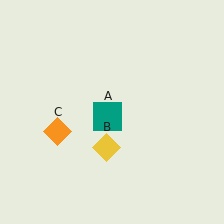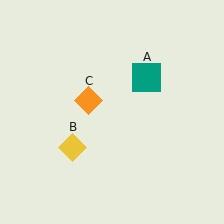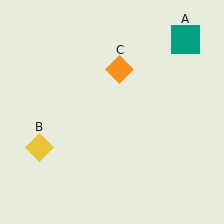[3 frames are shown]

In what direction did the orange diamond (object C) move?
The orange diamond (object C) moved up and to the right.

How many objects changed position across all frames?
3 objects changed position: teal square (object A), yellow diamond (object B), orange diamond (object C).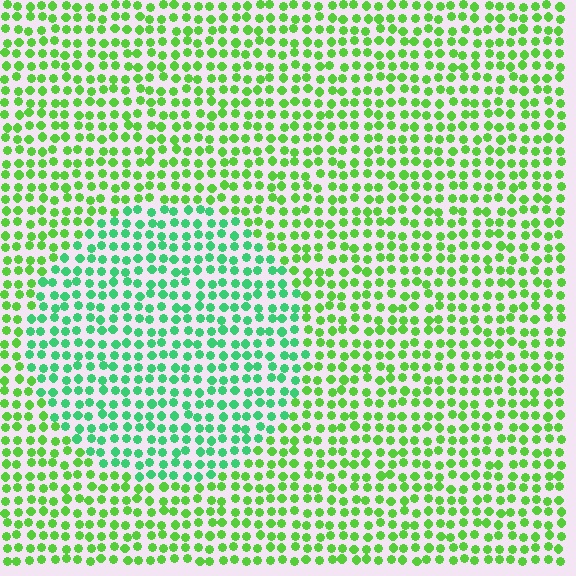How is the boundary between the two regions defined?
The boundary is defined purely by a slight shift in hue (about 35 degrees). Spacing, size, and orientation are identical on both sides.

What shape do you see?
I see a circle.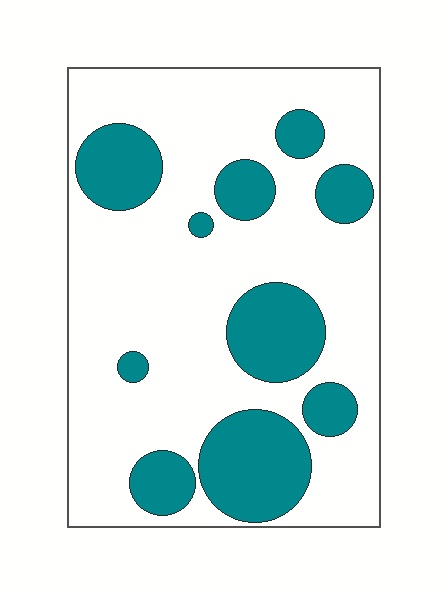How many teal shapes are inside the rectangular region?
10.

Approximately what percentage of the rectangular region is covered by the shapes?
Approximately 25%.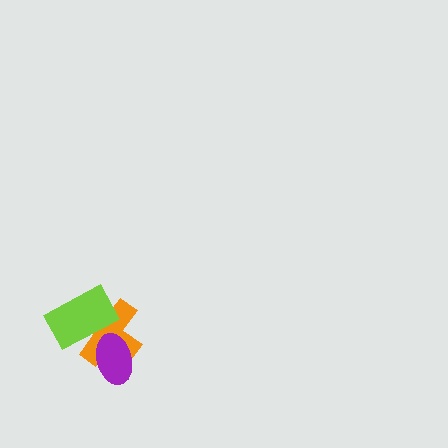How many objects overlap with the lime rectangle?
1 object overlaps with the lime rectangle.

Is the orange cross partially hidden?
Yes, it is partially covered by another shape.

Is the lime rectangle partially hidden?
No, no other shape covers it.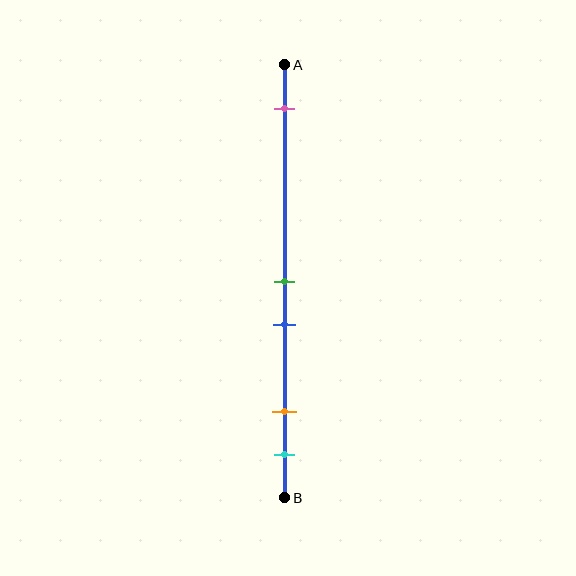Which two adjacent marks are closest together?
The green and blue marks are the closest adjacent pair.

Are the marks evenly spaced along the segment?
No, the marks are not evenly spaced.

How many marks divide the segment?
There are 5 marks dividing the segment.